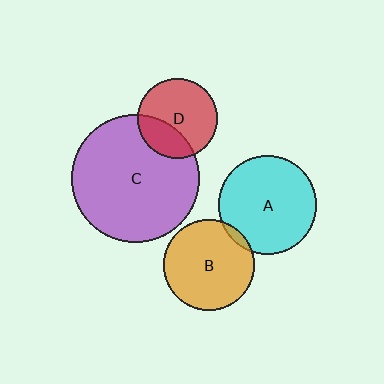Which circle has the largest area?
Circle C (purple).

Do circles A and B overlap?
Yes.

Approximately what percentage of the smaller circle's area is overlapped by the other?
Approximately 5%.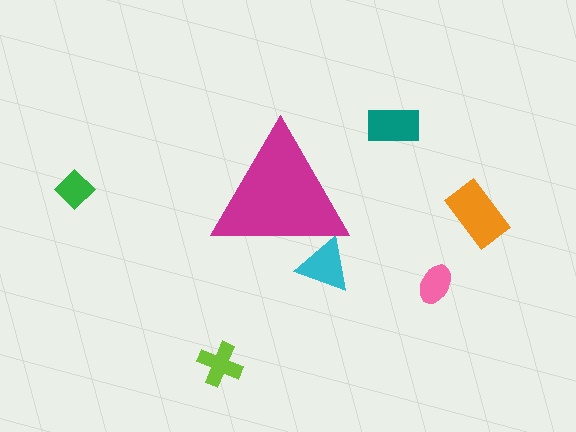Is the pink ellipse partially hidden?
No, the pink ellipse is fully visible.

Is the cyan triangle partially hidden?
Yes, the cyan triangle is partially hidden behind the magenta triangle.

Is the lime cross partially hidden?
No, the lime cross is fully visible.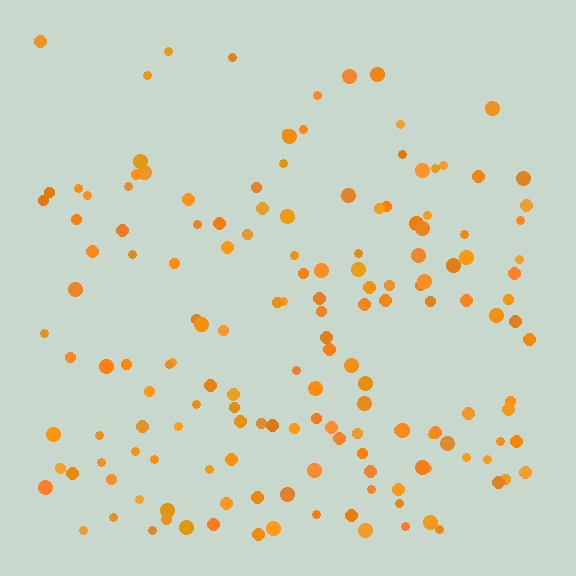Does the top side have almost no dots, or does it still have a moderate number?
Still a moderate number, just noticeably fewer than the bottom.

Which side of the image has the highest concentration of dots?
The bottom.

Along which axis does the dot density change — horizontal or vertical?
Vertical.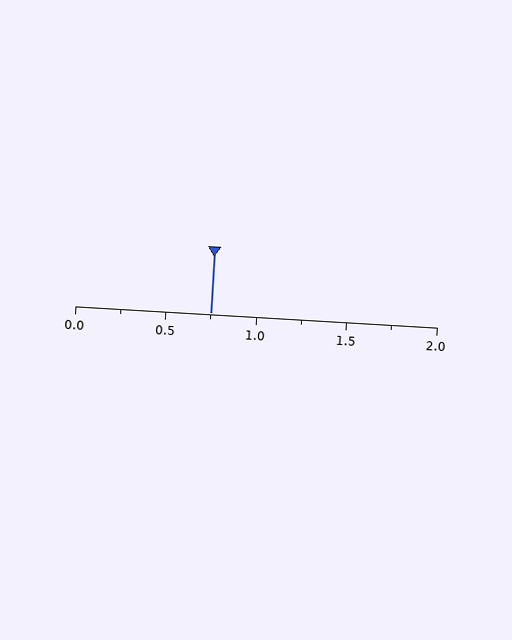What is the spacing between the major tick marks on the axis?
The major ticks are spaced 0.5 apart.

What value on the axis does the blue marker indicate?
The marker indicates approximately 0.75.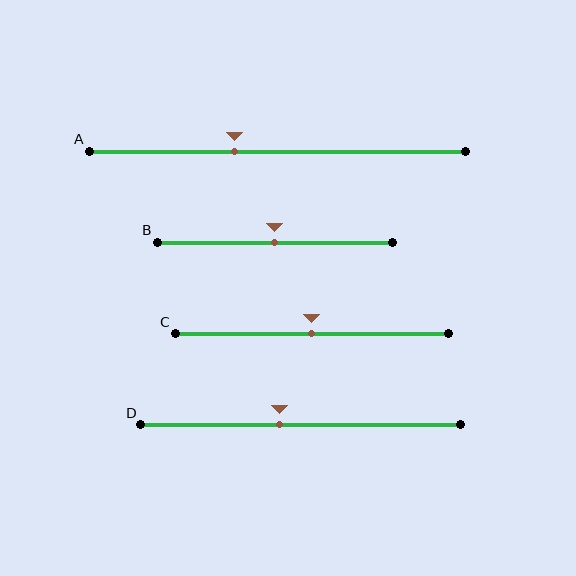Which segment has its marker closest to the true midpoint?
Segment B has its marker closest to the true midpoint.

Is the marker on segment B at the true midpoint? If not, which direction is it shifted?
Yes, the marker on segment B is at the true midpoint.